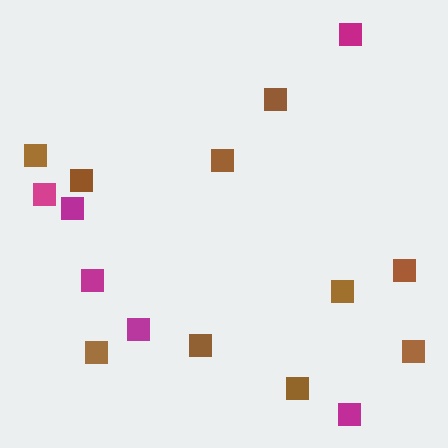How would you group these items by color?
There are 2 groups: one group of magenta squares (6) and one group of brown squares (10).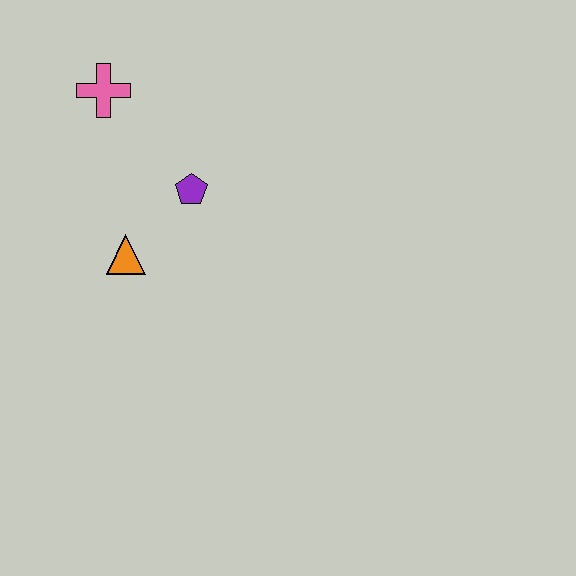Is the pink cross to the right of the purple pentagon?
No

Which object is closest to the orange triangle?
The purple pentagon is closest to the orange triangle.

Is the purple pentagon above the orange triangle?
Yes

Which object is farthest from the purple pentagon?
The pink cross is farthest from the purple pentagon.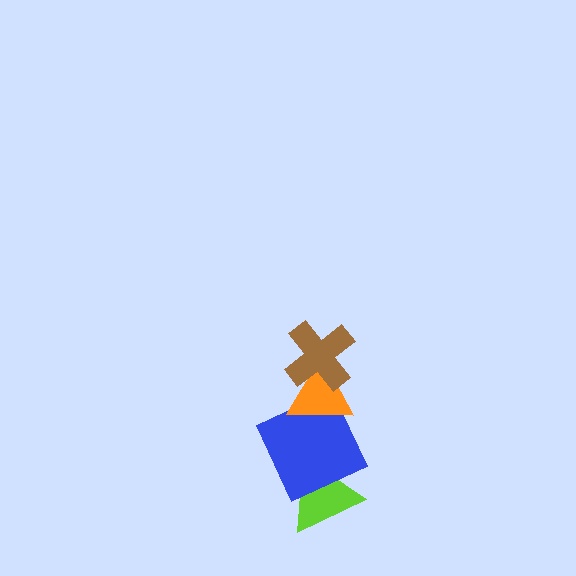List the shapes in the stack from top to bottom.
From top to bottom: the brown cross, the orange triangle, the blue square, the lime triangle.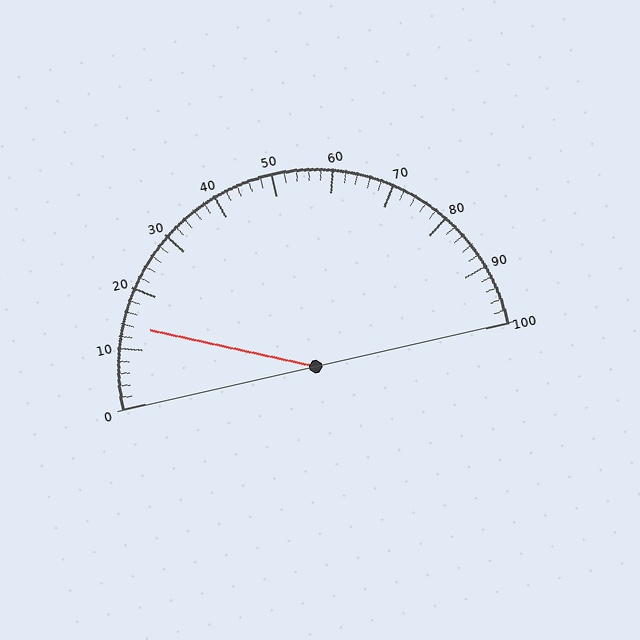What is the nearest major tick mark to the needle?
The nearest major tick mark is 10.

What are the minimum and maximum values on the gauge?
The gauge ranges from 0 to 100.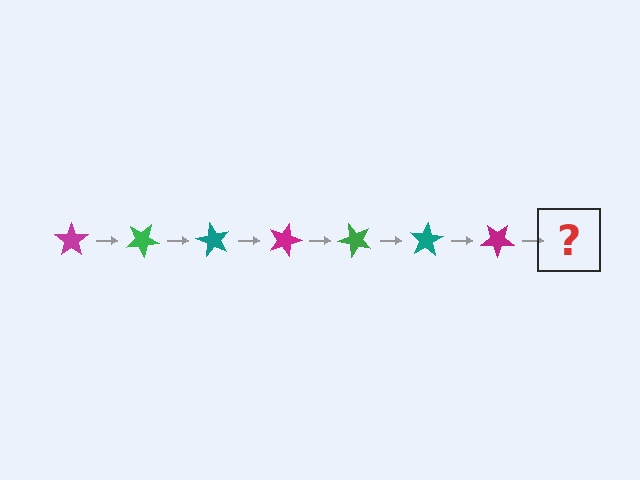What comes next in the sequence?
The next element should be a green star, rotated 210 degrees from the start.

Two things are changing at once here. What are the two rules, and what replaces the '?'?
The two rules are that it rotates 30 degrees each step and the color cycles through magenta, green, and teal. The '?' should be a green star, rotated 210 degrees from the start.